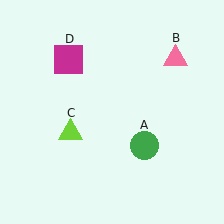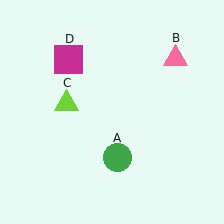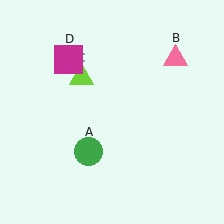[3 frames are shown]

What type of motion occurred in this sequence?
The green circle (object A), lime triangle (object C) rotated clockwise around the center of the scene.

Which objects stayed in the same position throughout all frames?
Pink triangle (object B) and magenta square (object D) remained stationary.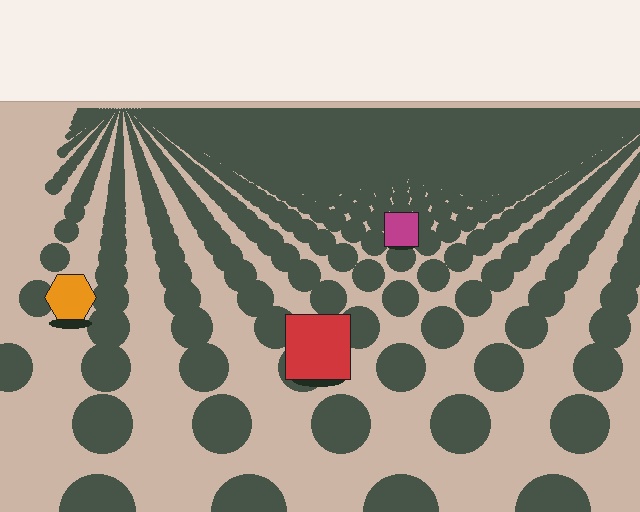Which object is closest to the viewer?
The red square is closest. The texture marks near it are larger and more spread out.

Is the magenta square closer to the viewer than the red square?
No. The red square is closer — you can tell from the texture gradient: the ground texture is coarser near it.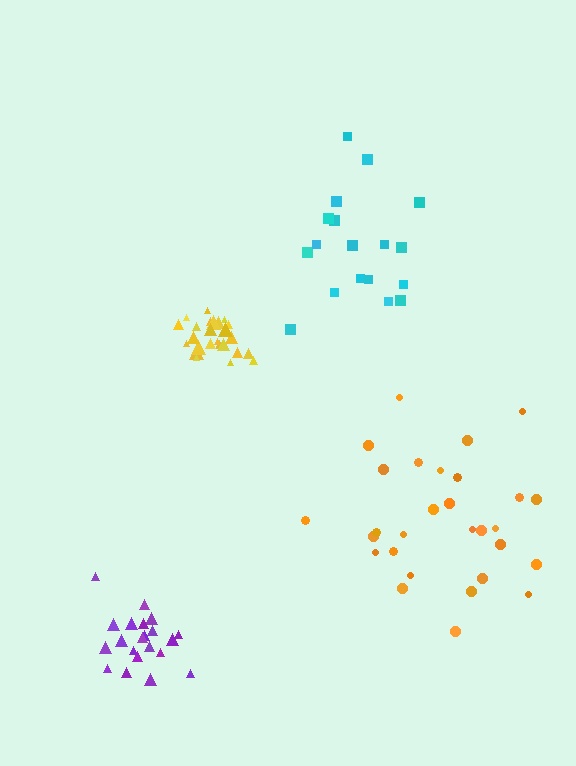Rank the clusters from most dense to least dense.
yellow, purple, orange, cyan.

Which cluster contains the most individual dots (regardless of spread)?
Orange (29).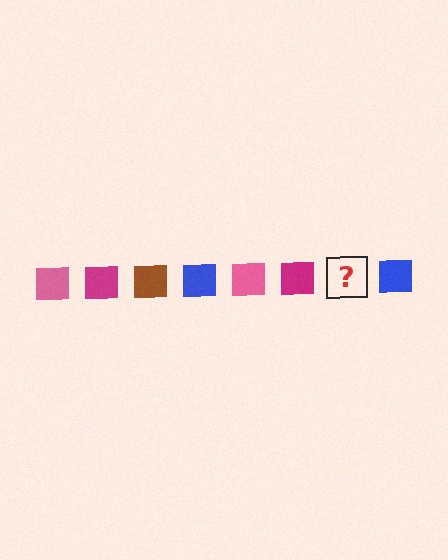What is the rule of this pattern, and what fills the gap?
The rule is that the pattern cycles through pink, magenta, brown, blue squares. The gap should be filled with a brown square.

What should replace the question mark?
The question mark should be replaced with a brown square.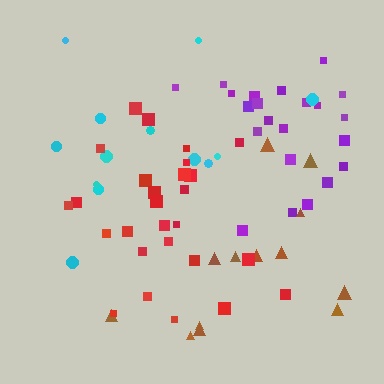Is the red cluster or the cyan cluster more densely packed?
Red.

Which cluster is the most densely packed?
Red.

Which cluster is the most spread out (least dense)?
Cyan.